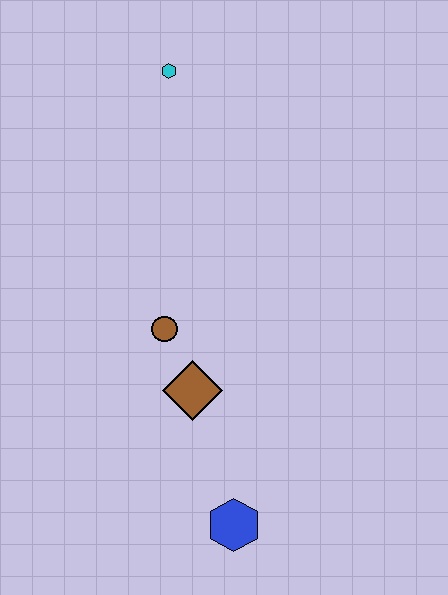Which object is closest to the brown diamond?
The brown circle is closest to the brown diamond.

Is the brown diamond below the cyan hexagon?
Yes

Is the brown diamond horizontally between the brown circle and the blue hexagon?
Yes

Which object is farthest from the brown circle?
The cyan hexagon is farthest from the brown circle.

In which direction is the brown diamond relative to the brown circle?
The brown diamond is below the brown circle.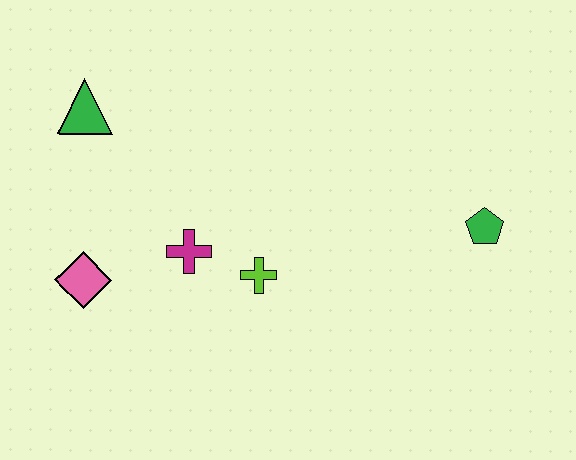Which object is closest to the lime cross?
The magenta cross is closest to the lime cross.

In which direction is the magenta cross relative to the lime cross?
The magenta cross is to the left of the lime cross.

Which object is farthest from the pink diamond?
The green pentagon is farthest from the pink diamond.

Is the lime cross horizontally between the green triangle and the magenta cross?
No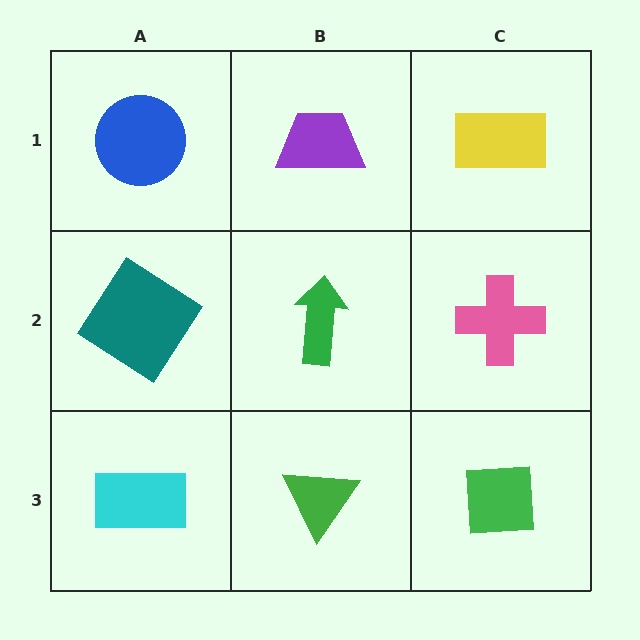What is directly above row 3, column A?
A teal diamond.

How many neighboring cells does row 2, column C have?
3.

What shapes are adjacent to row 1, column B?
A green arrow (row 2, column B), a blue circle (row 1, column A), a yellow rectangle (row 1, column C).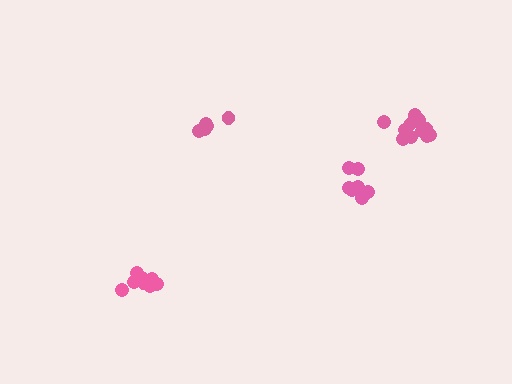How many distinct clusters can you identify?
There are 4 distinct clusters.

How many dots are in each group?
Group 1: 8 dots, Group 2: 11 dots, Group 3: 5 dots, Group 4: 10 dots (34 total).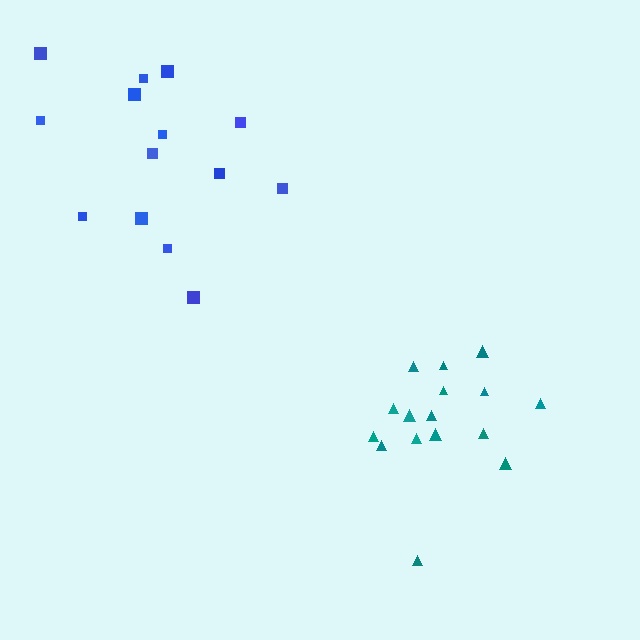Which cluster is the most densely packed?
Teal.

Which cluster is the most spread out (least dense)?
Blue.